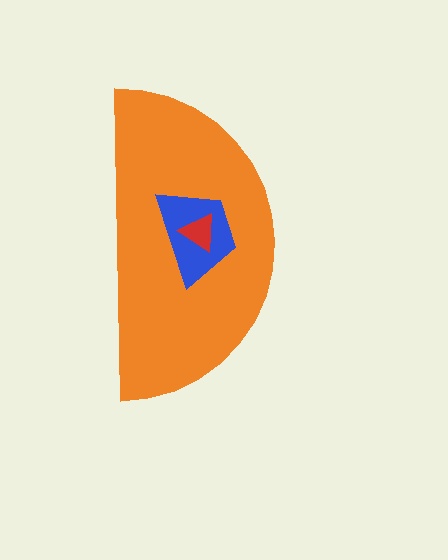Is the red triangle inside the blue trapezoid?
Yes.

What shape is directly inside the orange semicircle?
The blue trapezoid.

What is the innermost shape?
The red triangle.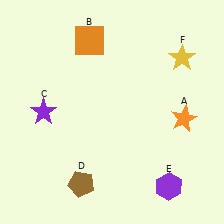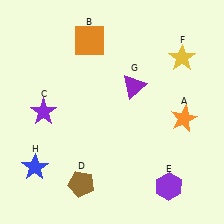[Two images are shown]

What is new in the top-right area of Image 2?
A purple triangle (G) was added in the top-right area of Image 2.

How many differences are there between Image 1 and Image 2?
There are 2 differences between the two images.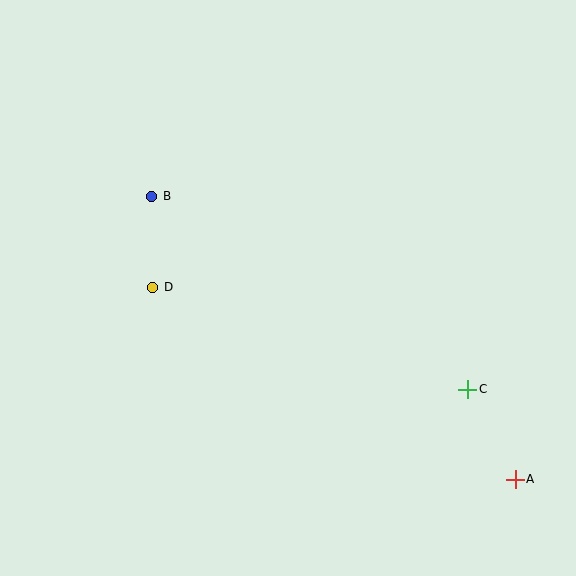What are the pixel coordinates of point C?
Point C is at (468, 389).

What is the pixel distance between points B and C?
The distance between B and C is 370 pixels.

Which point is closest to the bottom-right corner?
Point A is closest to the bottom-right corner.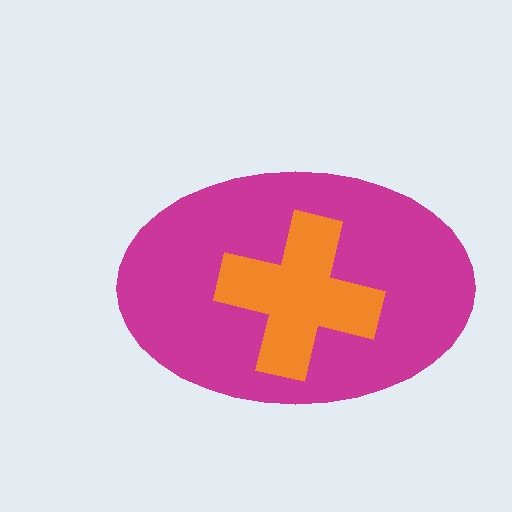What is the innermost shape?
The orange cross.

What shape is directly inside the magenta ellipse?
The orange cross.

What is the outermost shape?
The magenta ellipse.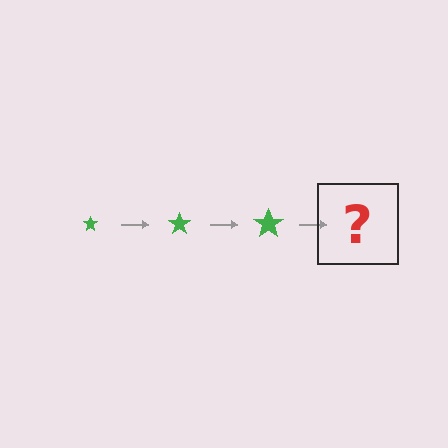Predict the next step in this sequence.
The next step is a green star, larger than the previous one.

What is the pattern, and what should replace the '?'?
The pattern is that the star gets progressively larger each step. The '?' should be a green star, larger than the previous one.